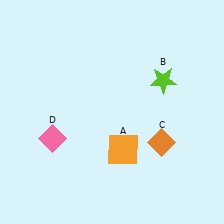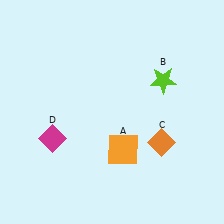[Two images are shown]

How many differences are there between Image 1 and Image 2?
There is 1 difference between the two images.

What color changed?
The diamond (D) changed from pink in Image 1 to magenta in Image 2.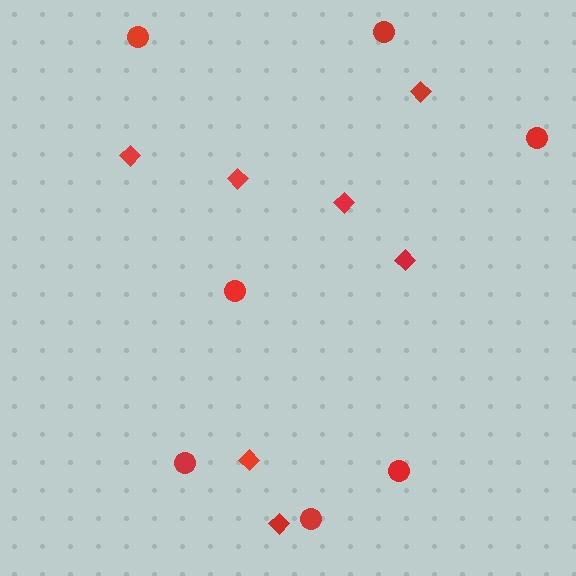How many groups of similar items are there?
There are 2 groups: one group of circles (7) and one group of diamonds (7).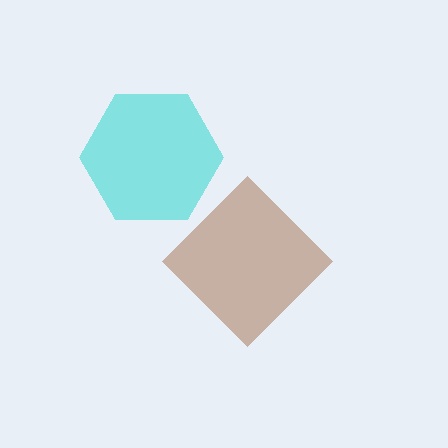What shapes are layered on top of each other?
The layered shapes are: a cyan hexagon, a brown diamond.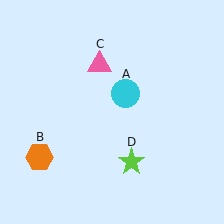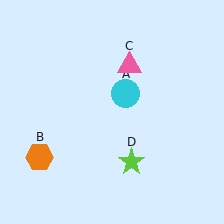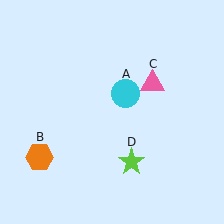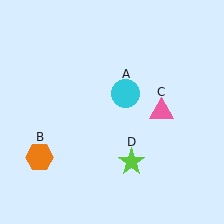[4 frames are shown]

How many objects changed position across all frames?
1 object changed position: pink triangle (object C).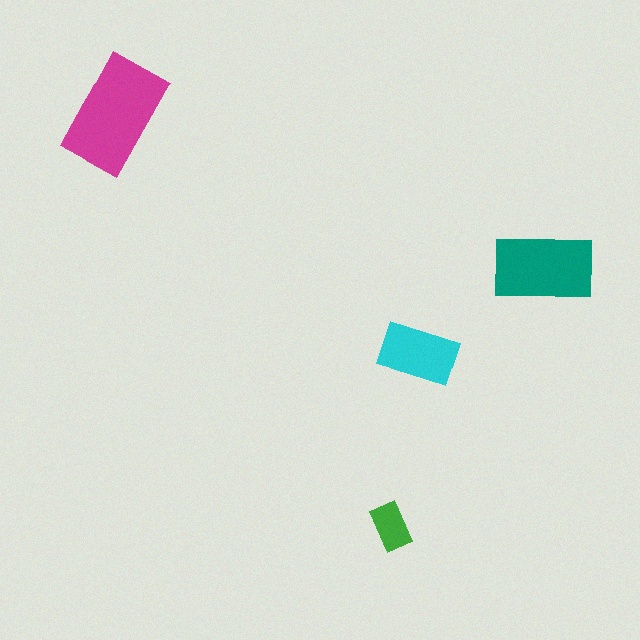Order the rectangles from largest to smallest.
the magenta one, the teal one, the cyan one, the green one.